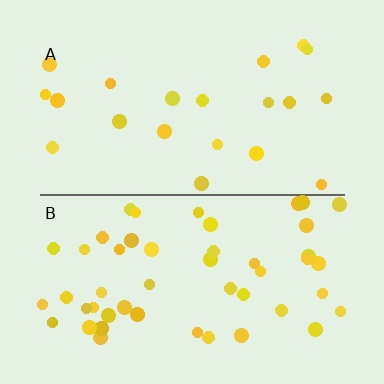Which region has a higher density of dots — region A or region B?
B (the bottom).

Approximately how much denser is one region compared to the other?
Approximately 2.3× — region B over region A.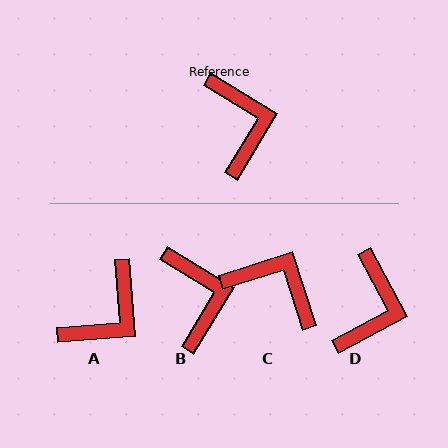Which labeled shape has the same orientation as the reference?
B.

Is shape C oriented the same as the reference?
No, it is off by about 49 degrees.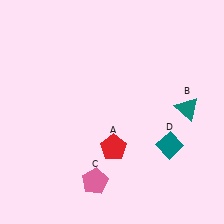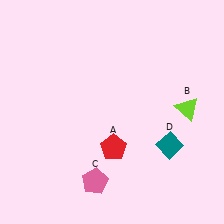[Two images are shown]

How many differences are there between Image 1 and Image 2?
There is 1 difference between the two images.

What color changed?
The triangle (B) changed from teal in Image 1 to lime in Image 2.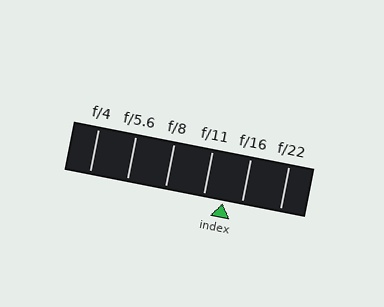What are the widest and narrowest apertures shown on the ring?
The widest aperture shown is f/4 and the narrowest is f/22.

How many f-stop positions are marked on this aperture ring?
There are 6 f-stop positions marked.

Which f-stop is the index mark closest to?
The index mark is closest to f/16.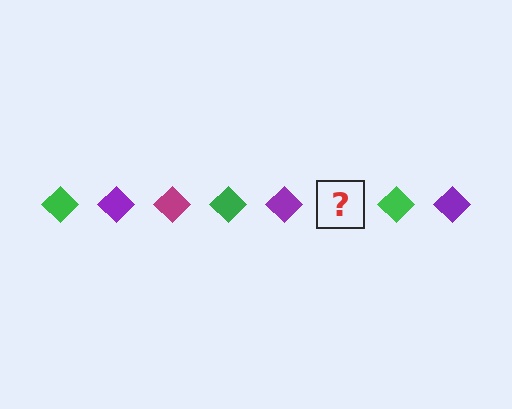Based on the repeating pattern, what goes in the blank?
The blank should be a magenta diamond.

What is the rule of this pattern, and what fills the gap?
The rule is that the pattern cycles through green, purple, magenta diamonds. The gap should be filled with a magenta diamond.